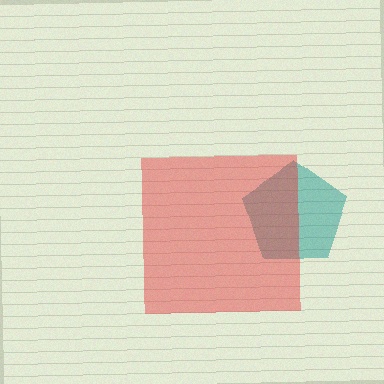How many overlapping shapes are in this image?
There are 2 overlapping shapes in the image.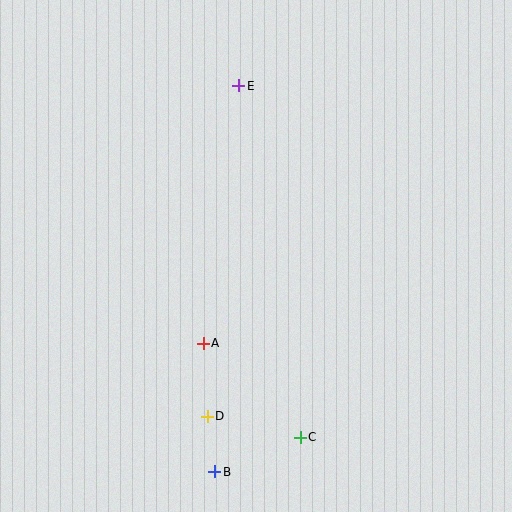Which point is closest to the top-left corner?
Point E is closest to the top-left corner.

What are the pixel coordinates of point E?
Point E is at (239, 86).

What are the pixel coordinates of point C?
Point C is at (300, 437).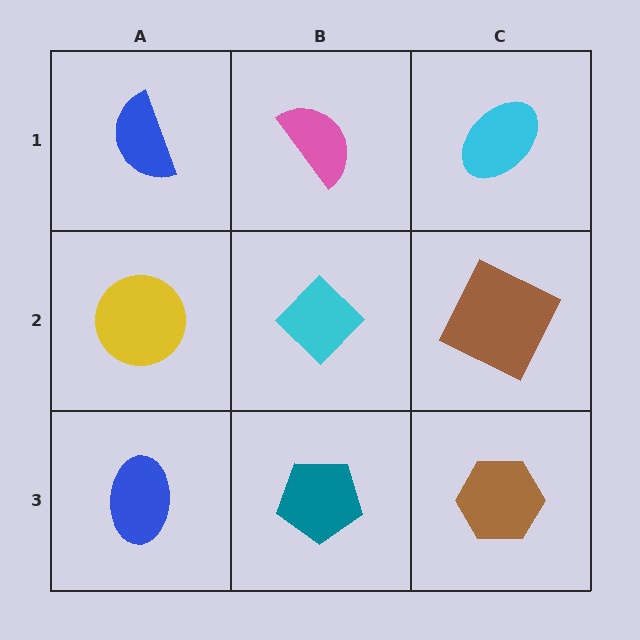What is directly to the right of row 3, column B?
A brown hexagon.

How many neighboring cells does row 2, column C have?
3.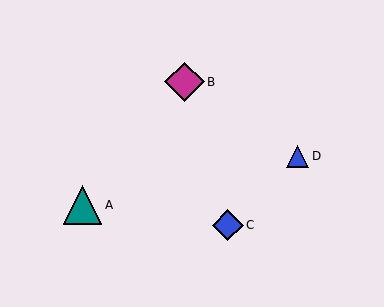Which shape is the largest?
The magenta diamond (labeled B) is the largest.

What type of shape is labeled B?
Shape B is a magenta diamond.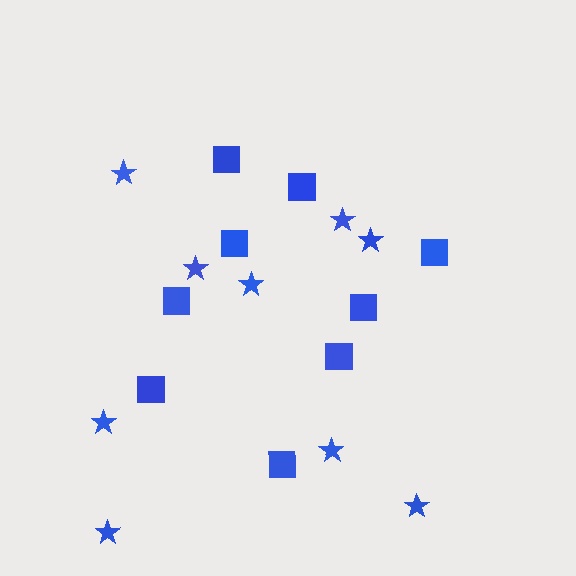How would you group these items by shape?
There are 2 groups: one group of stars (9) and one group of squares (9).